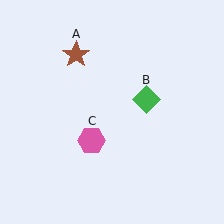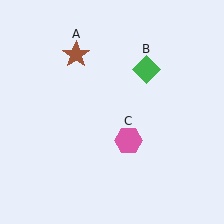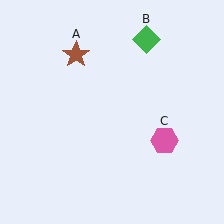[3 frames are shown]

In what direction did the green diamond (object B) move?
The green diamond (object B) moved up.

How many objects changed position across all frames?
2 objects changed position: green diamond (object B), pink hexagon (object C).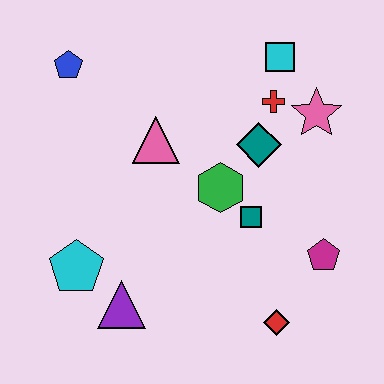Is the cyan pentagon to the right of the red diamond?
No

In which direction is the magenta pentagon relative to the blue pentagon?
The magenta pentagon is to the right of the blue pentagon.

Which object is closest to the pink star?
The red cross is closest to the pink star.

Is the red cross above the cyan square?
No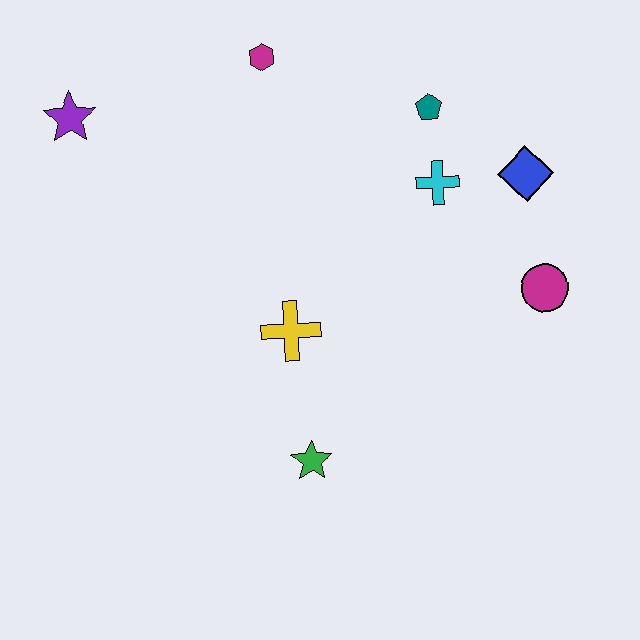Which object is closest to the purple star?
The magenta hexagon is closest to the purple star.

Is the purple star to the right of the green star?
No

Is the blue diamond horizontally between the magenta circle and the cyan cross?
Yes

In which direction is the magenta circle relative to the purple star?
The magenta circle is to the right of the purple star.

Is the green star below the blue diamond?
Yes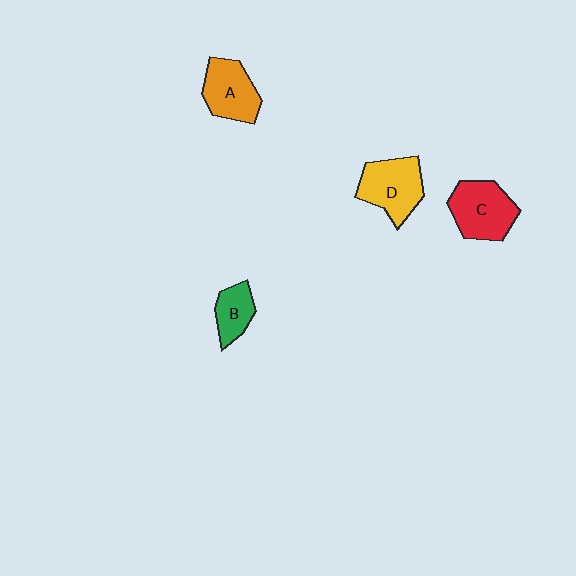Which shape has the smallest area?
Shape B (green).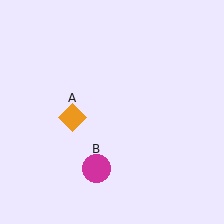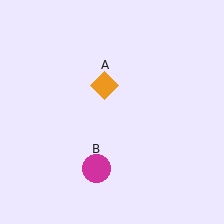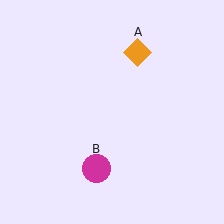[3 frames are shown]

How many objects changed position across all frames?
1 object changed position: orange diamond (object A).